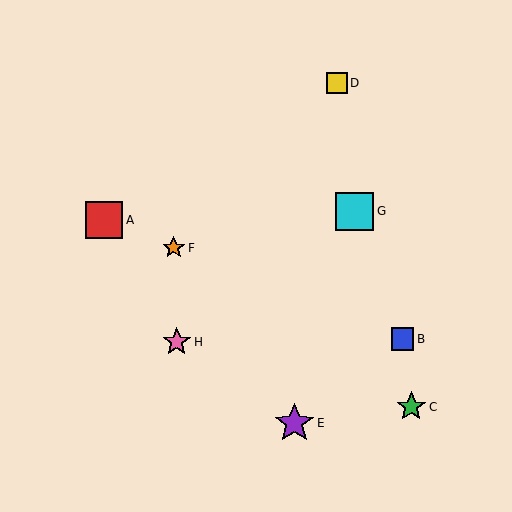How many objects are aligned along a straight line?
3 objects (A, B, F) are aligned along a straight line.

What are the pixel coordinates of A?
Object A is at (104, 220).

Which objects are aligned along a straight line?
Objects A, B, F are aligned along a straight line.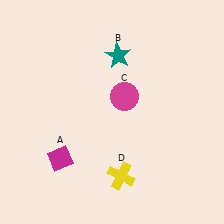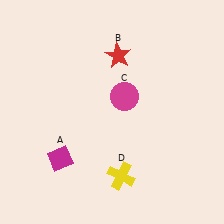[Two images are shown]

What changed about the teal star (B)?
In Image 1, B is teal. In Image 2, it changed to red.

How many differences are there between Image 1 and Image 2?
There is 1 difference between the two images.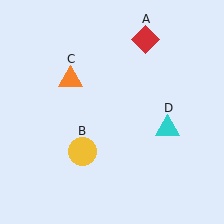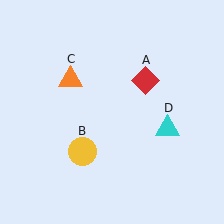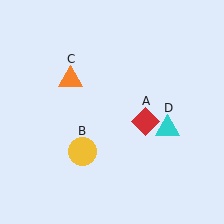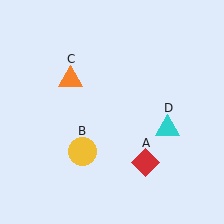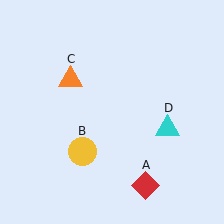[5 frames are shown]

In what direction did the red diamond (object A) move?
The red diamond (object A) moved down.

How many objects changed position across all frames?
1 object changed position: red diamond (object A).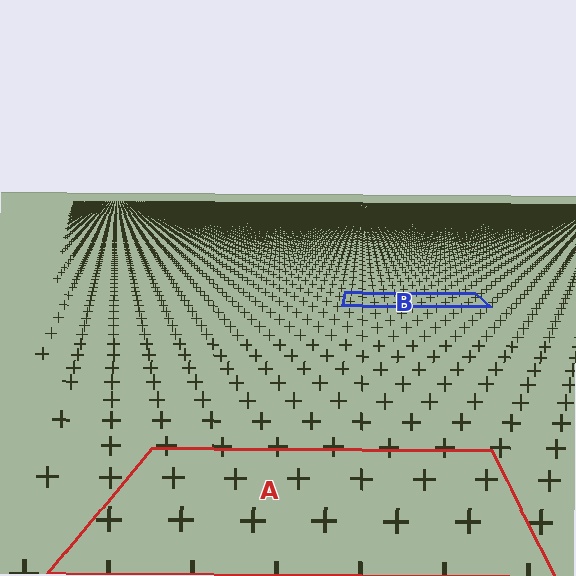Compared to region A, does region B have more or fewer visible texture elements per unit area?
Region B has more texture elements per unit area — they are packed more densely because it is farther away.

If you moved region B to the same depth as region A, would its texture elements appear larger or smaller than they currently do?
They would appear larger. At a closer depth, the same texture elements are projected at a bigger on-screen size.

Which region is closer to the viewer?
Region A is closer. The texture elements there are larger and more spread out.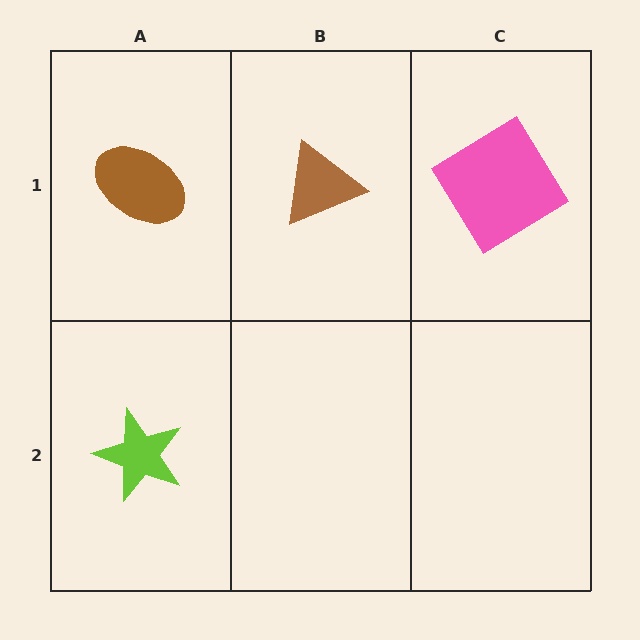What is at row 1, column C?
A pink diamond.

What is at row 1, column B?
A brown triangle.